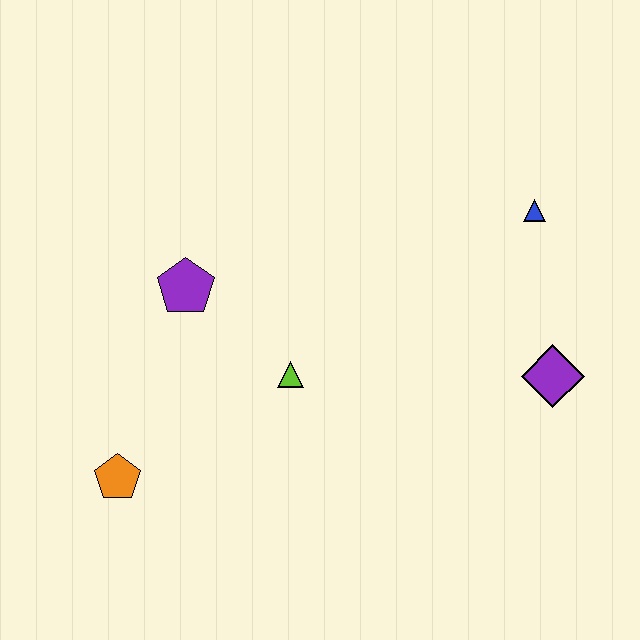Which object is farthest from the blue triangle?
The orange pentagon is farthest from the blue triangle.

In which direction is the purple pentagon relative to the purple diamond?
The purple pentagon is to the left of the purple diamond.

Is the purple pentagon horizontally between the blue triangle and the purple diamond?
No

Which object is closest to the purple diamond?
The blue triangle is closest to the purple diamond.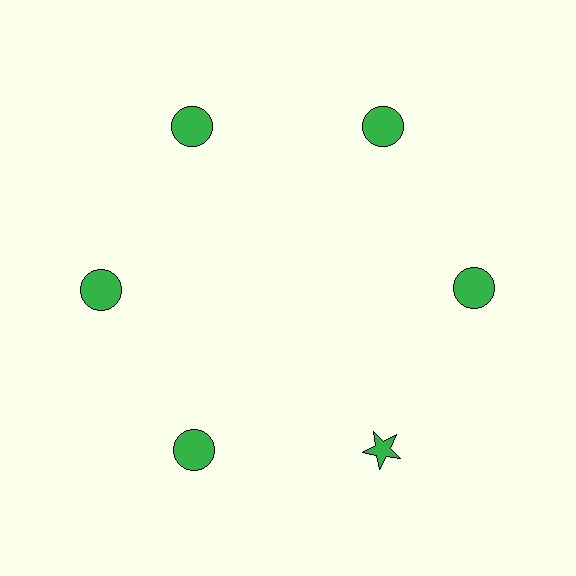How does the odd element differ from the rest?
It has a different shape: star instead of circle.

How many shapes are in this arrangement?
There are 6 shapes arranged in a ring pattern.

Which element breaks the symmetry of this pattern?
The green star at roughly the 5 o'clock position breaks the symmetry. All other shapes are green circles.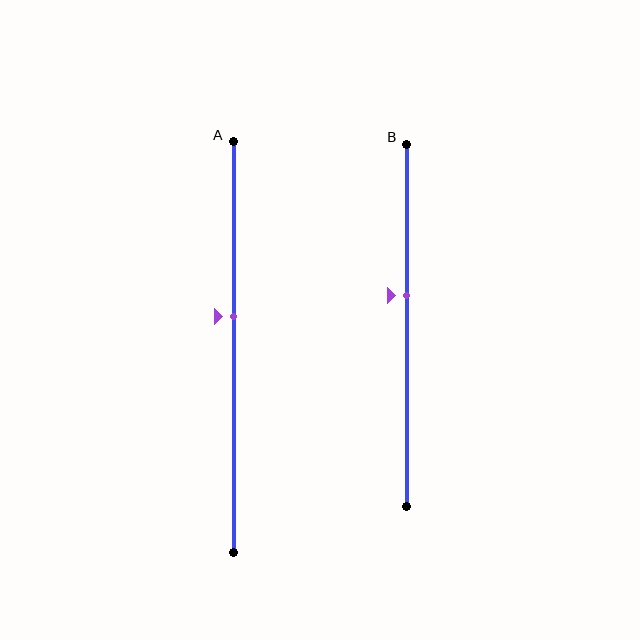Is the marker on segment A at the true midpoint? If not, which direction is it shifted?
No, the marker on segment A is shifted upward by about 8% of the segment length.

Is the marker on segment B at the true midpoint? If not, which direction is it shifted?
No, the marker on segment B is shifted upward by about 8% of the segment length.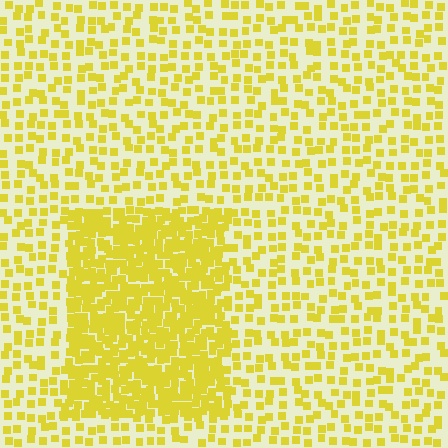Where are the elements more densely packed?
The elements are more densely packed inside the rectangle boundary.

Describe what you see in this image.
The image contains small yellow elements arranged at two different densities. A rectangle-shaped region is visible where the elements are more densely packed than the surrounding area.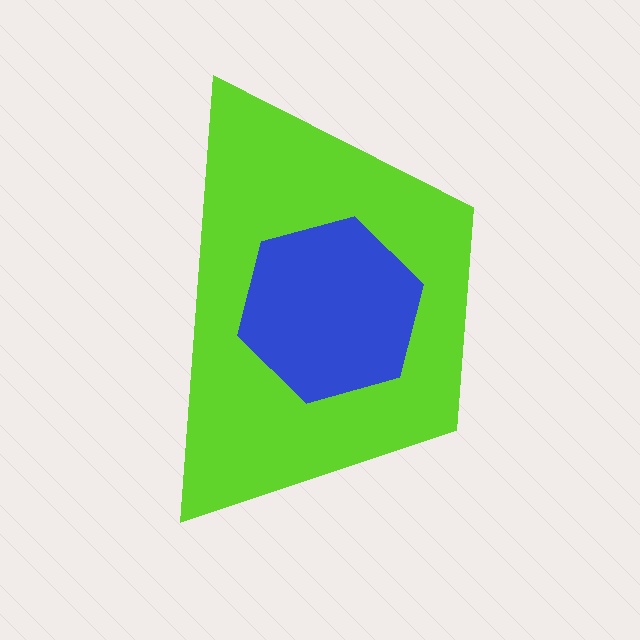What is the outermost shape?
The lime trapezoid.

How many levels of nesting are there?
2.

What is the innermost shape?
The blue hexagon.